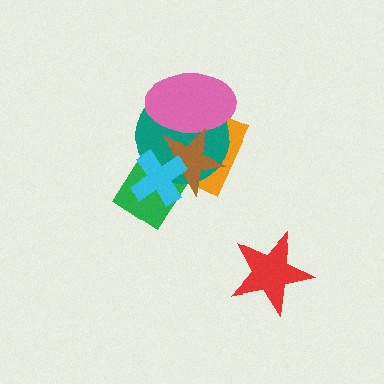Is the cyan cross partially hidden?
No, no other shape covers it.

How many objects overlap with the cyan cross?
4 objects overlap with the cyan cross.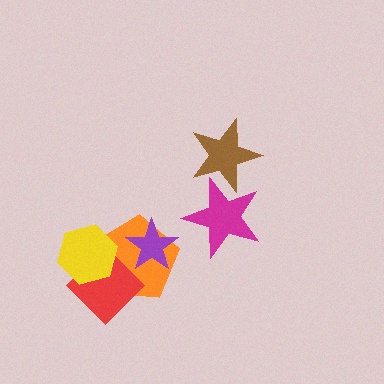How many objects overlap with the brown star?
1 object overlaps with the brown star.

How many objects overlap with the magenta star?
1 object overlaps with the magenta star.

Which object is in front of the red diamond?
The yellow hexagon is in front of the red diamond.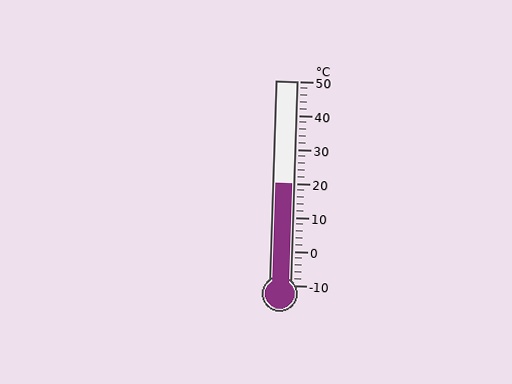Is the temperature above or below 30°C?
The temperature is below 30°C.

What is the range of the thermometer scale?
The thermometer scale ranges from -10°C to 50°C.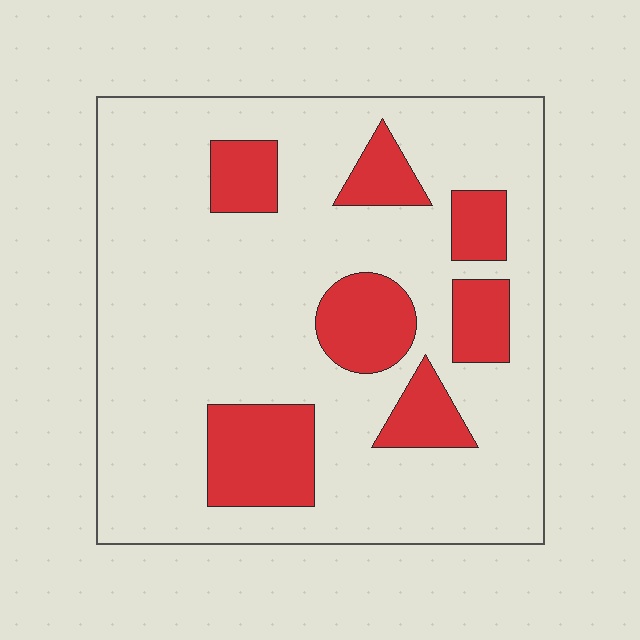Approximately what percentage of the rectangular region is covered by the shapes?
Approximately 20%.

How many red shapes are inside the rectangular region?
7.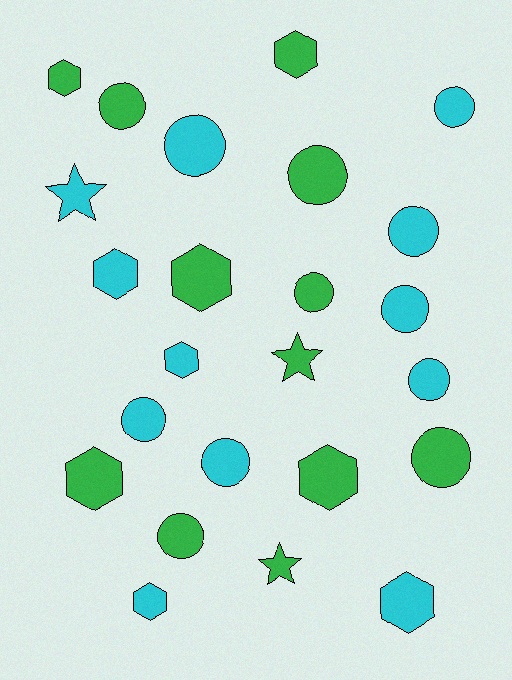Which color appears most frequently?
Green, with 12 objects.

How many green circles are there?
There are 5 green circles.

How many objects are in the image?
There are 24 objects.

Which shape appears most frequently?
Circle, with 12 objects.